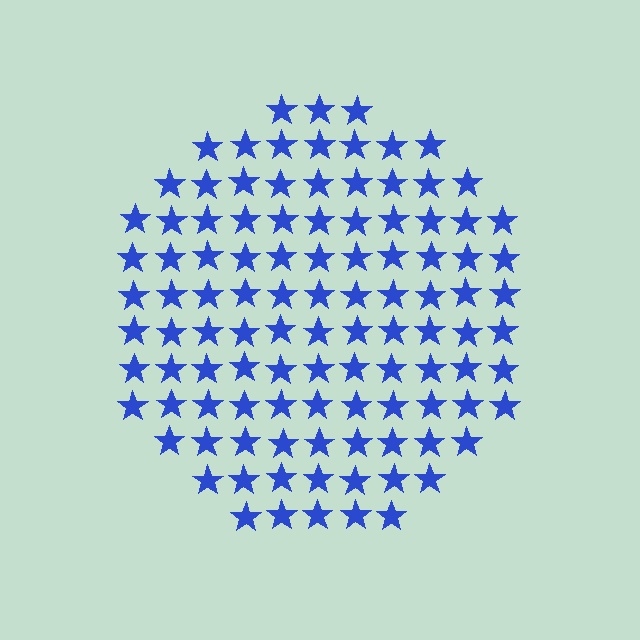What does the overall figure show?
The overall figure shows a circle.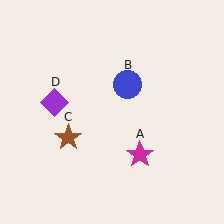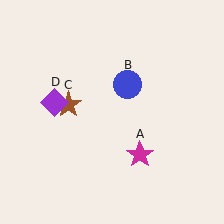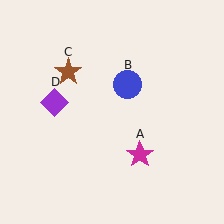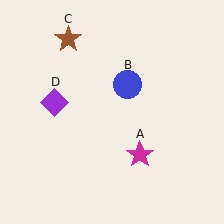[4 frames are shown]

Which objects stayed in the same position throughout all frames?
Magenta star (object A) and blue circle (object B) and purple diamond (object D) remained stationary.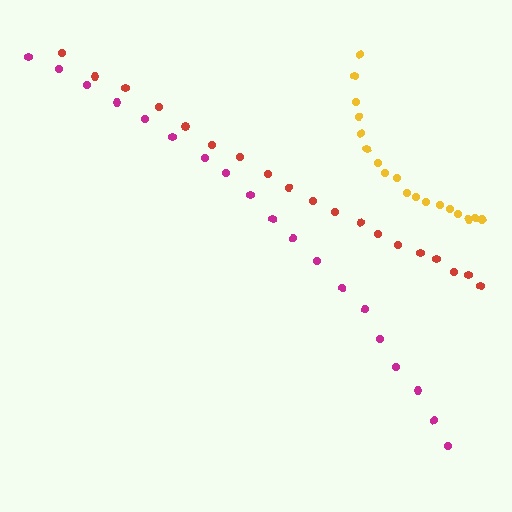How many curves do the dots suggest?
There are 3 distinct paths.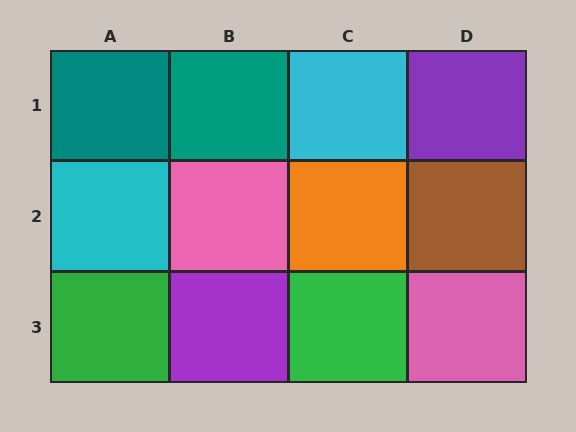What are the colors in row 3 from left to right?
Green, purple, green, pink.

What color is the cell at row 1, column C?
Cyan.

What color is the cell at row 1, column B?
Teal.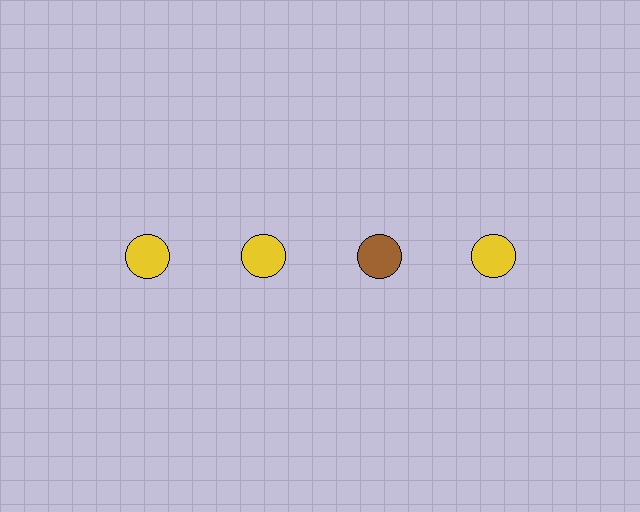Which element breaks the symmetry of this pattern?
The brown circle in the top row, center column breaks the symmetry. All other shapes are yellow circles.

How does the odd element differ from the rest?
It has a different color: brown instead of yellow.